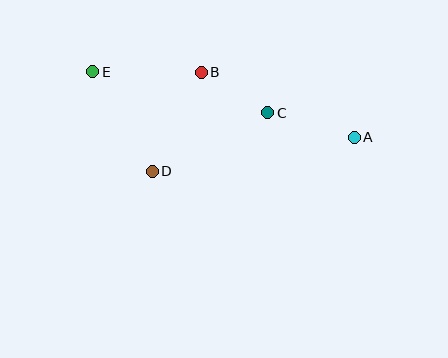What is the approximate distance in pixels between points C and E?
The distance between C and E is approximately 180 pixels.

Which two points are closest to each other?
Points B and C are closest to each other.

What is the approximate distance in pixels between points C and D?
The distance between C and D is approximately 129 pixels.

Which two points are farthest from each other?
Points A and E are farthest from each other.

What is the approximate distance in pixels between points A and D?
The distance between A and D is approximately 205 pixels.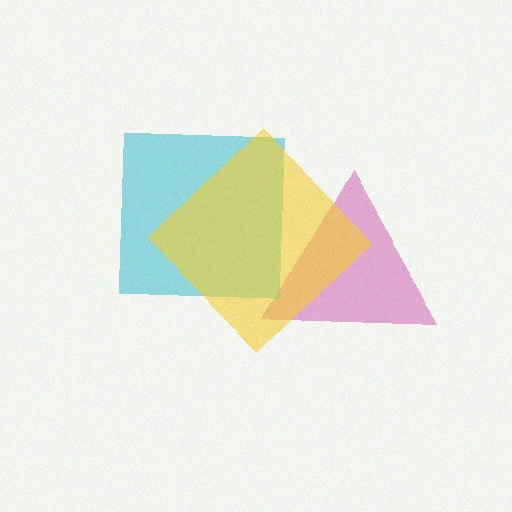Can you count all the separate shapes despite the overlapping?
Yes, there are 3 separate shapes.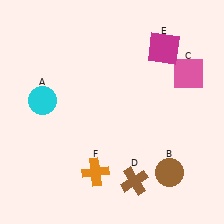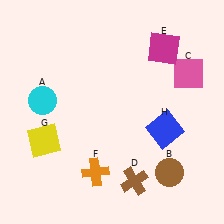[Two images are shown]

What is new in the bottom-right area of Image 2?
A blue square (H) was added in the bottom-right area of Image 2.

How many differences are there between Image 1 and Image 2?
There are 2 differences between the two images.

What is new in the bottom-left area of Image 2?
A yellow square (G) was added in the bottom-left area of Image 2.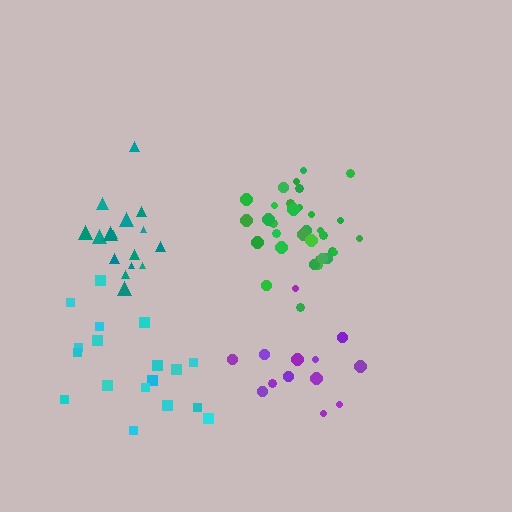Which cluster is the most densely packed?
Green.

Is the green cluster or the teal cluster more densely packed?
Green.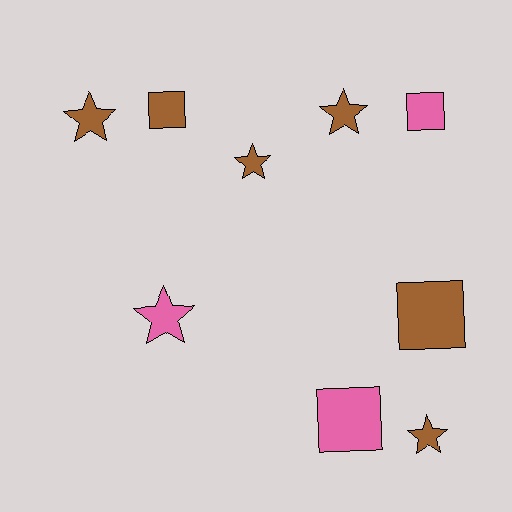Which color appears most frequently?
Brown, with 6 objects.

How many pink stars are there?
There is 1 pink star.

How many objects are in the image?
There are 9 objects.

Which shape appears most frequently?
Star, with 5 objects.